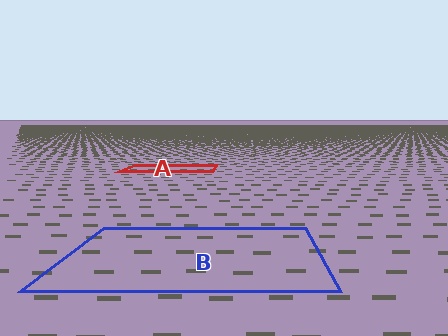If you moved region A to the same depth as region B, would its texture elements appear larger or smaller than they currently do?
They would appear larger. At a closer depth, the same texture elements are projected at a bigger on-screen size.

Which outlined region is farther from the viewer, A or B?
Region A is farther from the viewer — the texture elements inside it appear smaller and more densely packed.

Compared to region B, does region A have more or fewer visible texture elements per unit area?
Region A has more texture elements per unit area — they are packed more densely because it is farther away.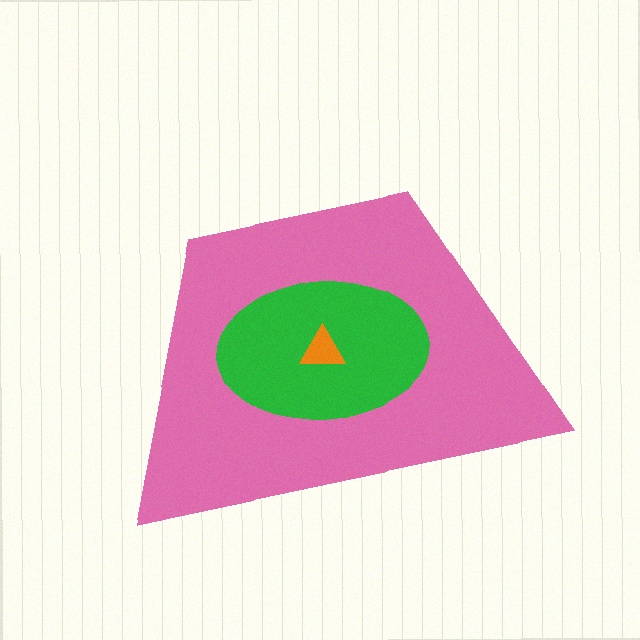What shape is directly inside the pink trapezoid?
The green ellipse.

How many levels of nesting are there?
3.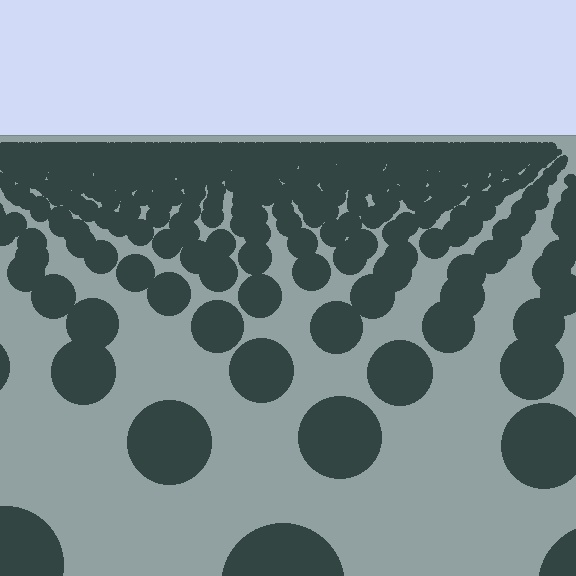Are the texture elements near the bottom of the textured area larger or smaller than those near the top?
Larger. Near the bottom, elements are closer to the viewer and appear at a bigger on-screen size.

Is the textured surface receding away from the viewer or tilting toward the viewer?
The surface is receding away from the viewer. Texture elements get smaller and denser toward the top.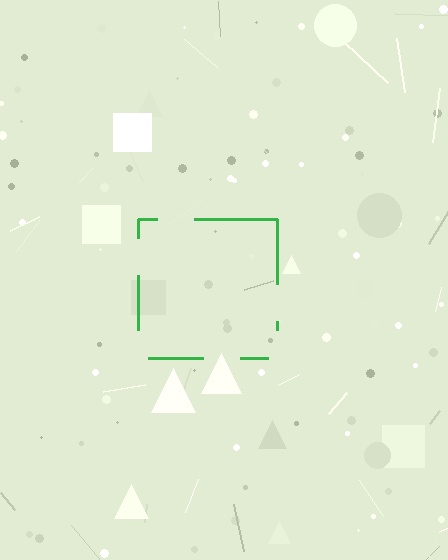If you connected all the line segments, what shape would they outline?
They would outline a square.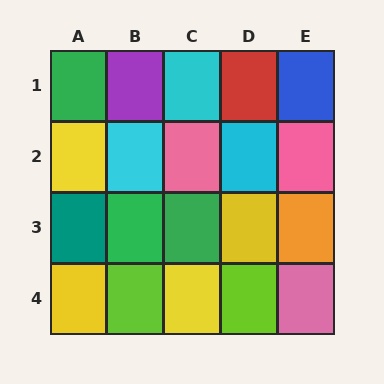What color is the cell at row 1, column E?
Blue.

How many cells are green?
3 cells are green.